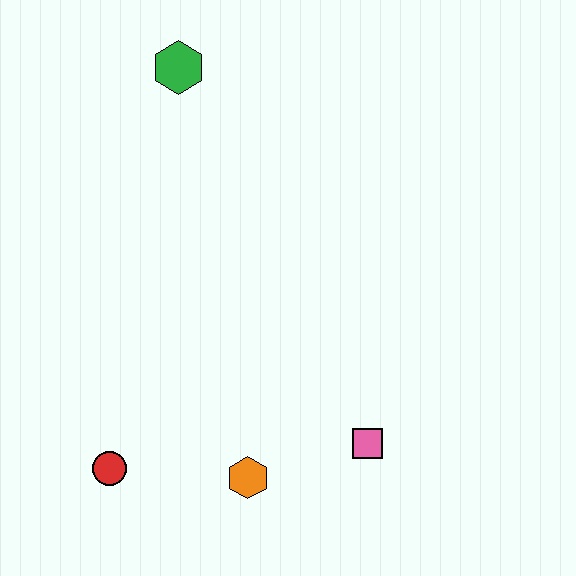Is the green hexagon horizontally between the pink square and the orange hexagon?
No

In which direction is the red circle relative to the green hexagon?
The red circle is below the green hexagon.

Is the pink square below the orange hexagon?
No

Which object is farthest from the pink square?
The green hexagon is farthest from the pink square.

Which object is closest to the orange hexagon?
The pink square is closest to the orange hexagon.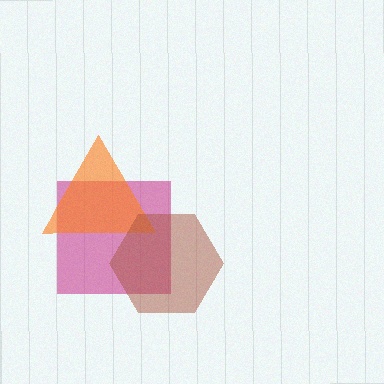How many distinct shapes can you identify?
There are 3 distinct shapes: a magenta square, an orange triangle, a brown hexagon.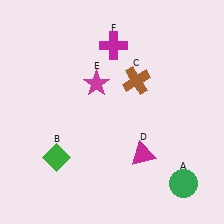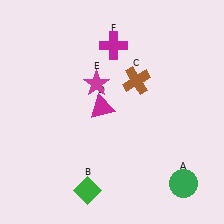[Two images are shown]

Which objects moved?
The objects that moved are: the green diamond (B), the magenta triangle (D).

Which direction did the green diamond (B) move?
The green diamond (B) moved down.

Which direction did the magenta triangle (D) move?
The magenta triangle (D) moved up.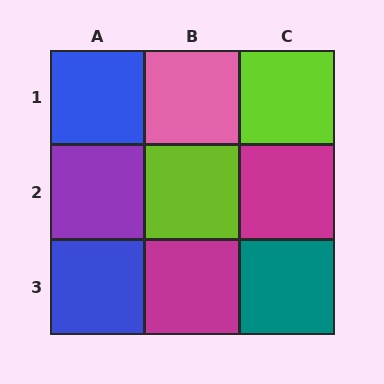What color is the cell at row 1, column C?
Lime.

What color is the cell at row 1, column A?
Blue.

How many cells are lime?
2 cells are lime.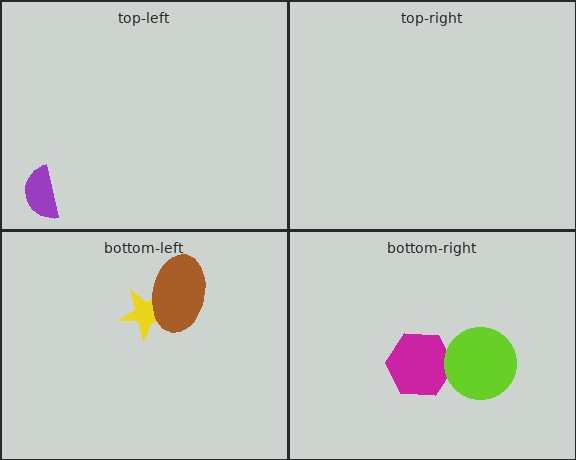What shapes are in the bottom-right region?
The magenta hexagon, the lime circle.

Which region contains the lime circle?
The bottom-right region.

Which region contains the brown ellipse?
The bottom-left region.